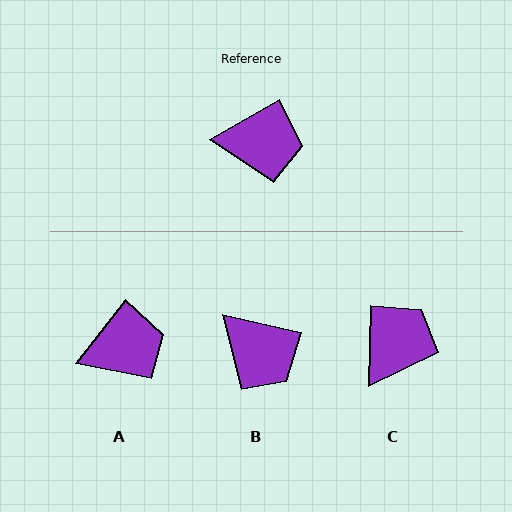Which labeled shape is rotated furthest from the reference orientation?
C, about 59 degrees away.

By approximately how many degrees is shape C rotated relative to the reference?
Approximately 59 degrees counter-clockwise.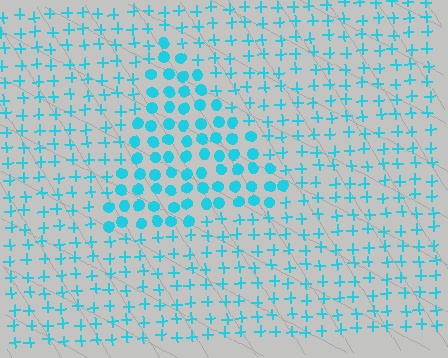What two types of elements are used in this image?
The image uses circles inside the triangle region and plus signs outside it.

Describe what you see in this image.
The image is filled with small cyan elements arranged in a uniform grid. A triangle-shaped region contains circles, while the surrounding area contains plus signs. The boundary is defined purely by the change in element shape.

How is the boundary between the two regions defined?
The boundary is defined by a change in element shape: circles inside vs. plus signs outside. All elements share the same color and spacing.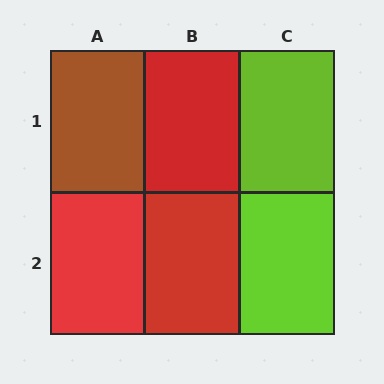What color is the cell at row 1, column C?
Lime.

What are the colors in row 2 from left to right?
Red, red, lime.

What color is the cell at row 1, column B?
Red.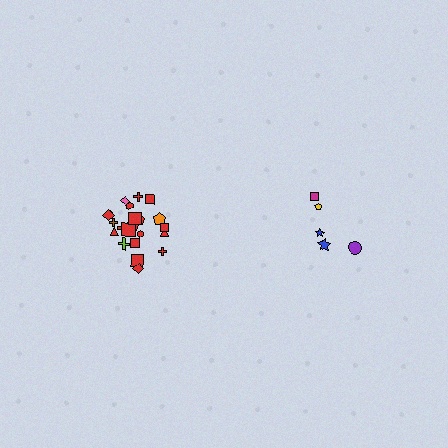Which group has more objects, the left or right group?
The left group.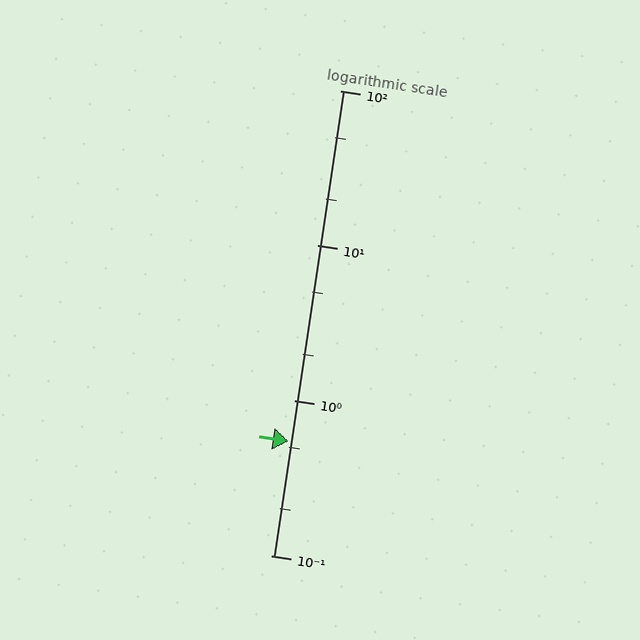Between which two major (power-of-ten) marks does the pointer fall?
The pointer is between 0.1 and 1.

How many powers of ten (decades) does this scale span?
The scale spans 3 decades, from 0.1 to 100.